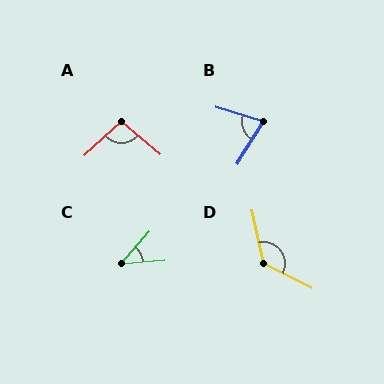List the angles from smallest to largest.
C (44°), B (75°), A (97°), D (129°).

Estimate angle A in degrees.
Approximately 97 degrees.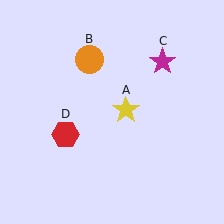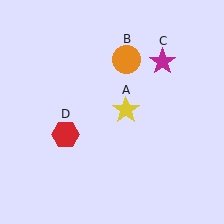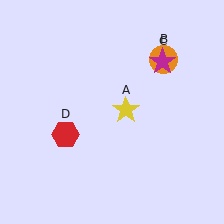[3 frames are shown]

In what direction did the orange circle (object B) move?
The orange circle (object B) moved right.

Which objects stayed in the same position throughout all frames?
Yellow star (object A) and magenta star (object C) and red hexagon (object D) remained stationary.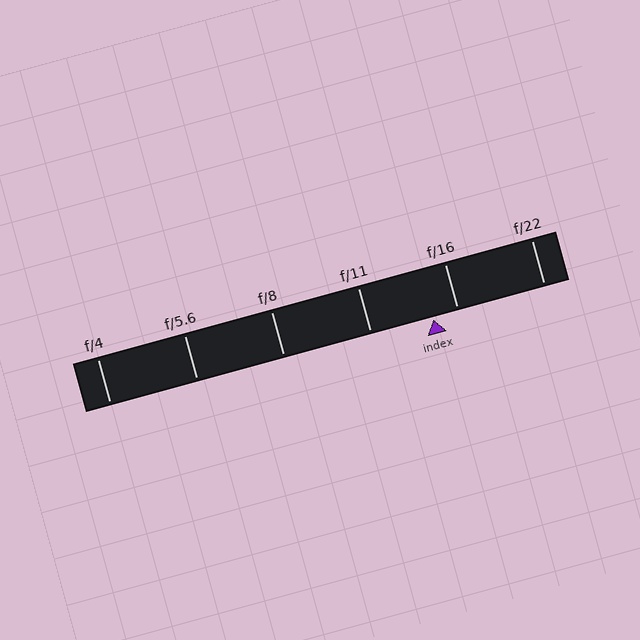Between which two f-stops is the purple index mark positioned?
The index mark is between f/11 and f/16.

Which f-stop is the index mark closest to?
The index mark is closest to f/16.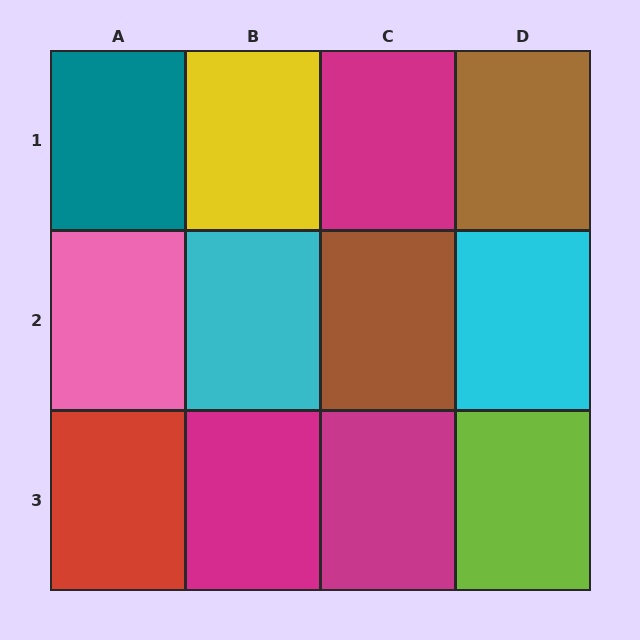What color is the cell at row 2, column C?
Brown.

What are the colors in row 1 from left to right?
Teal, yellow, magenta, brown.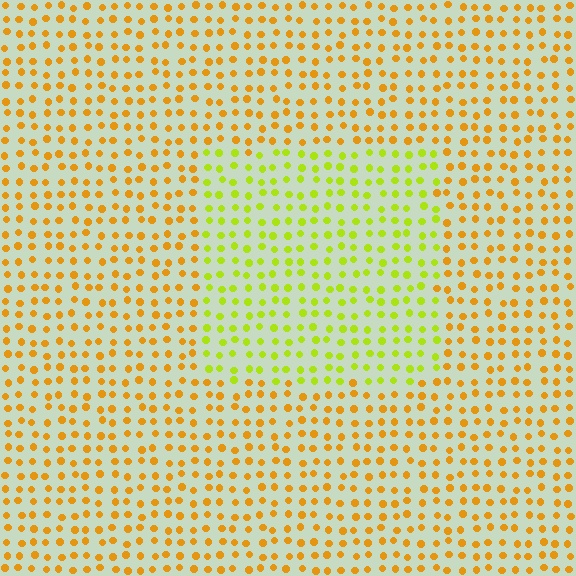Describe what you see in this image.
The image is filled with small orange elements in a uniform arrangement. A rectangle-shaped region is visible where the elements are tinted to a slightly different hue, forming a subtle color boundary.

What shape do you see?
I see a rectangle.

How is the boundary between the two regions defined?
The boundary is defined purely by a slight shift in hue (about 40 degrees). Spacing, size, and orientation are identical on both sides.